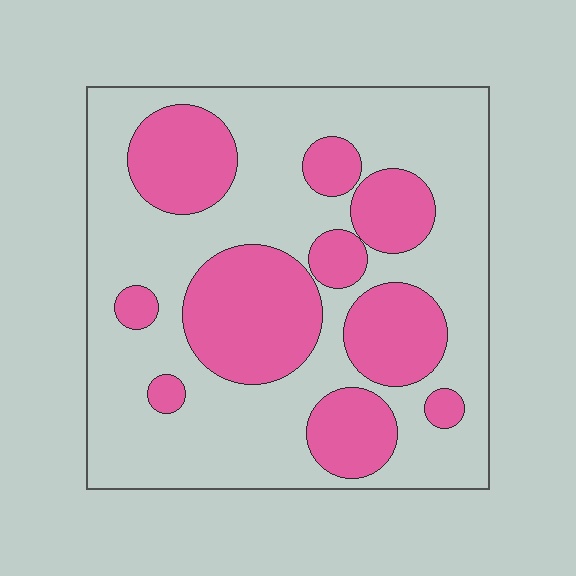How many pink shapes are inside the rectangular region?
10.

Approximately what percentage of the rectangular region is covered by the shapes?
Approximately 35%.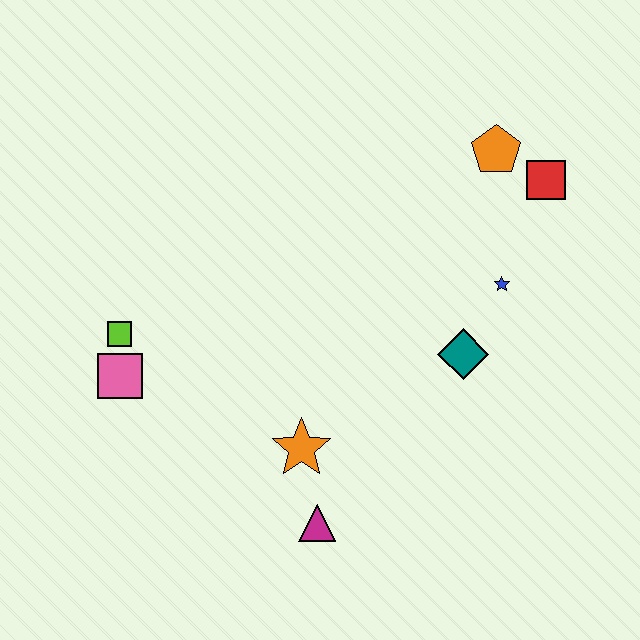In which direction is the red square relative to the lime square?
The red square is to the right of the lime square.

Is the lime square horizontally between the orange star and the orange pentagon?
No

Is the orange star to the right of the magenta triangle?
No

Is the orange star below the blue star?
Yes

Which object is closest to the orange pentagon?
The red square is closest to the orange pentagon.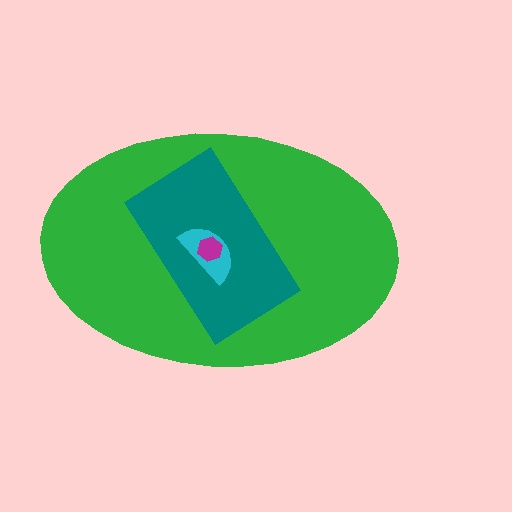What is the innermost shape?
The magenta hexagon.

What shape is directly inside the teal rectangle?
The cyan semicircle.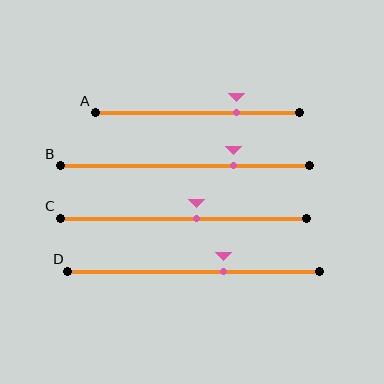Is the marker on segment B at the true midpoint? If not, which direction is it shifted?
No, the marker on segment B is shifted to the right by about 20% of the segment length.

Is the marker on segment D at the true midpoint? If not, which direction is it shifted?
No, the marker on segment D is shifted to the right by about 12% of the segment length.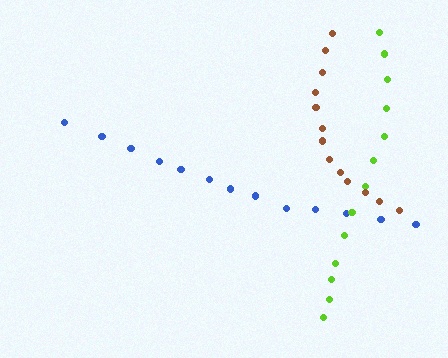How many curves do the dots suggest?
There are 3 distinct paths.